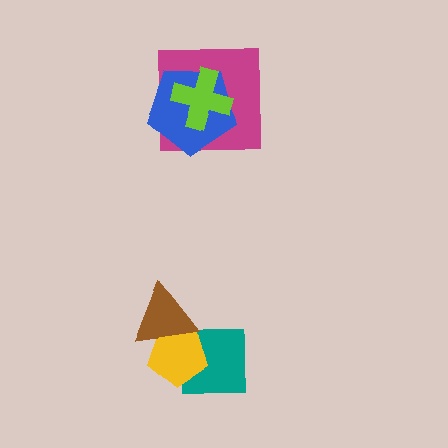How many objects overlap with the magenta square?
2 objects overlap with the magenta square.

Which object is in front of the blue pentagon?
The lime cross is in front of the blue pentagon.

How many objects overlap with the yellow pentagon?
2 objects overlap with the yellow pentagon.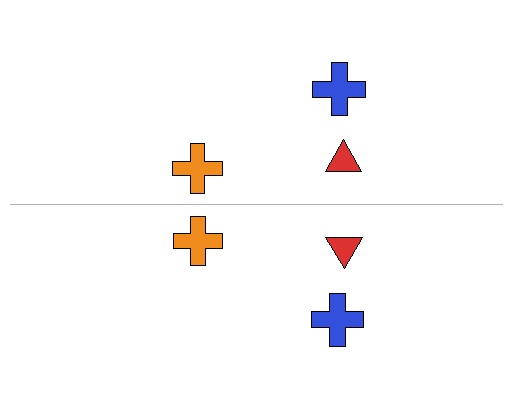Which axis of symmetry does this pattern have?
The pattern has a horizontal axis of symmetry running through the center of the image.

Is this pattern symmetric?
Yes, this pattern has bilateral (reflection) symmetry.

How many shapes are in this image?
There are 6 shapes in this image.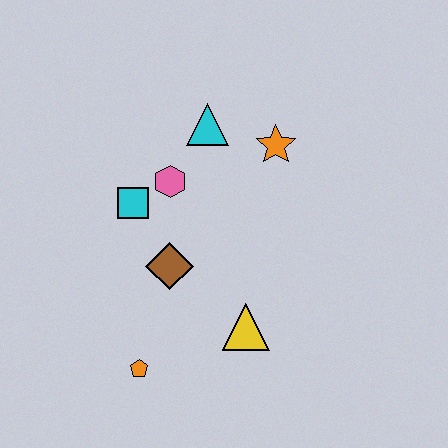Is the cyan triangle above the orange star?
Yes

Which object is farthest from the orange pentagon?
The orange star is farthest from the orange pentagon.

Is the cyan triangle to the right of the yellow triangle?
No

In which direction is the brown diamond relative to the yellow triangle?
The brown diamond is to the left of the yellow triangle.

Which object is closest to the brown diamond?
The cyan square is closest to the brown diamond.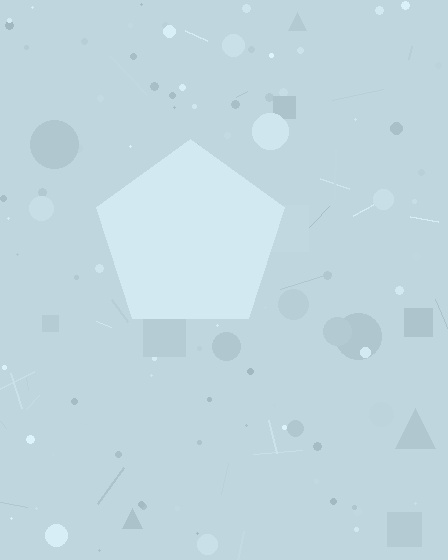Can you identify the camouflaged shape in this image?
The camouflaged shape is a pentagon.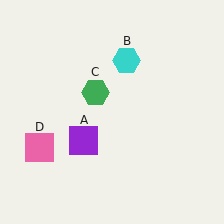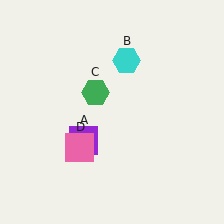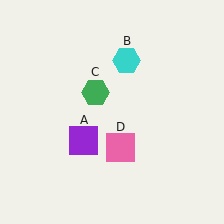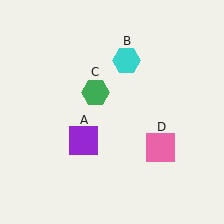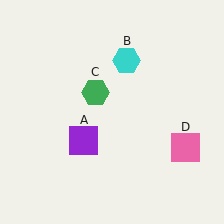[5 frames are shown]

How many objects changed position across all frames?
1 object changed position: pink square (object D).